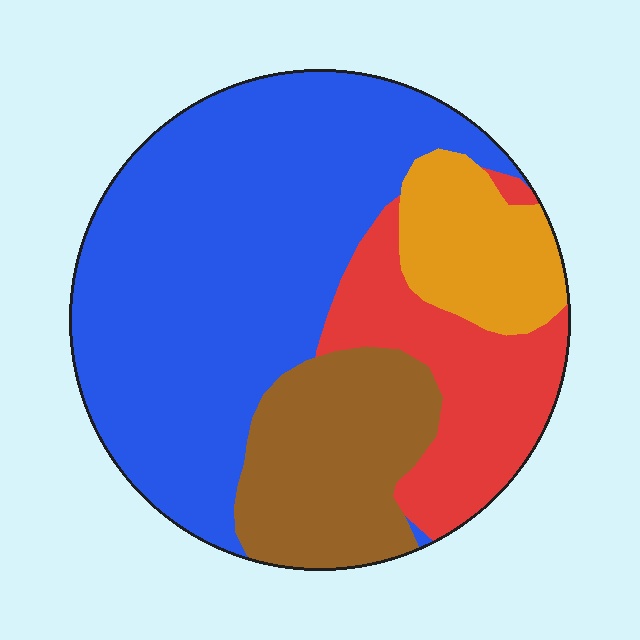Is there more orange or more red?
Red.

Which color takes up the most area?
Blue, at roughly 55%.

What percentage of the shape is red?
Red covers about 20% of the shape.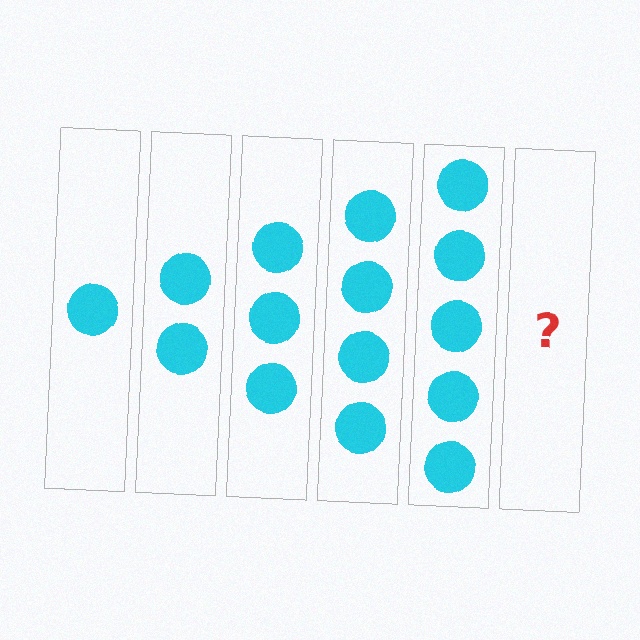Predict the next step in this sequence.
The next step is 6 circles.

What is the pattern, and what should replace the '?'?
The pattern is that each step adds one more circle. The '?' should be 6 circles.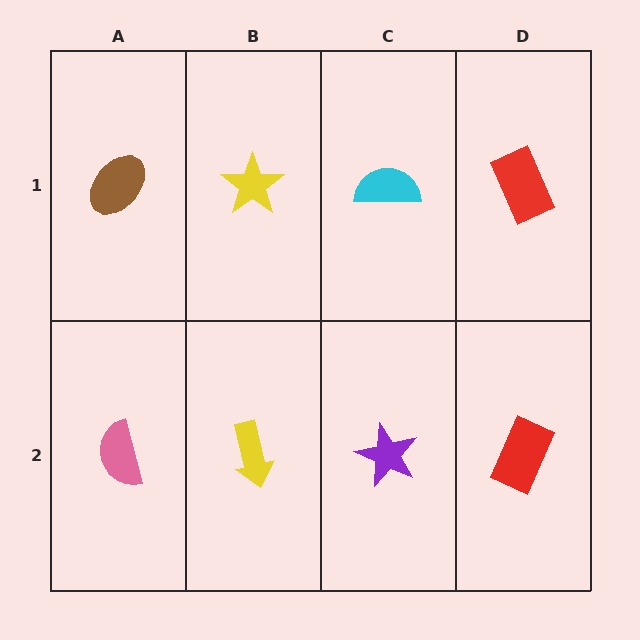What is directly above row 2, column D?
A red rectangle.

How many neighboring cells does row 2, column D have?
2.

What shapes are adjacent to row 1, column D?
A red rectangle (row 2, column D), a cyan semicircle (row 1, column C).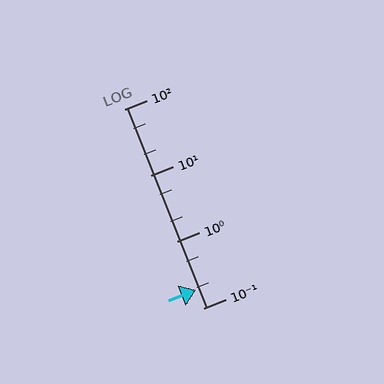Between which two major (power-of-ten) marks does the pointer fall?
The pointer is between 0.1 and 1.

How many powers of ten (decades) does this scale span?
The scale spans 3 decades, from 0.1 to 100.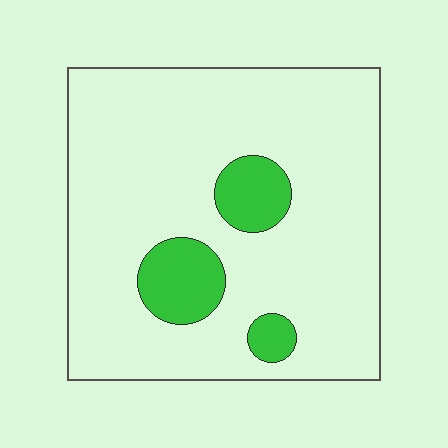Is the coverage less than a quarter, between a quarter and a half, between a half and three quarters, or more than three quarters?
Less than a quarter.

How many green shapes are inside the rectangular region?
3.